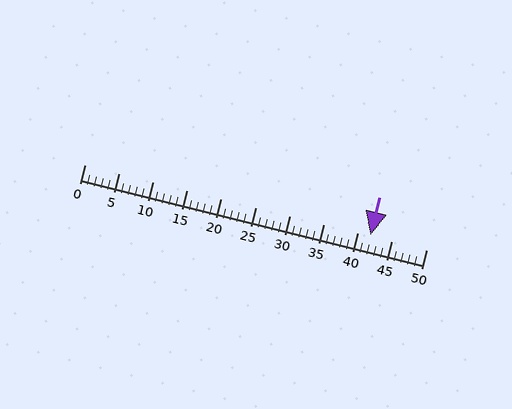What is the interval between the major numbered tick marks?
The major tick marks are spaced 5 units apart.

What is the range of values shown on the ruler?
The ruler shows values from 0 to 50.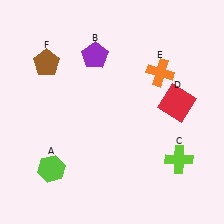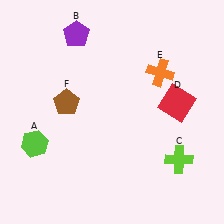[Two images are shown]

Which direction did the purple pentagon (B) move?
The purple pentagon (B) moved up.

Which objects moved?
The objects that moved are: the lime hexagon (A), the purple pentagon (B), the brown pentagon (F).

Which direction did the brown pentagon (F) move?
The brown pentagon (F) moved down.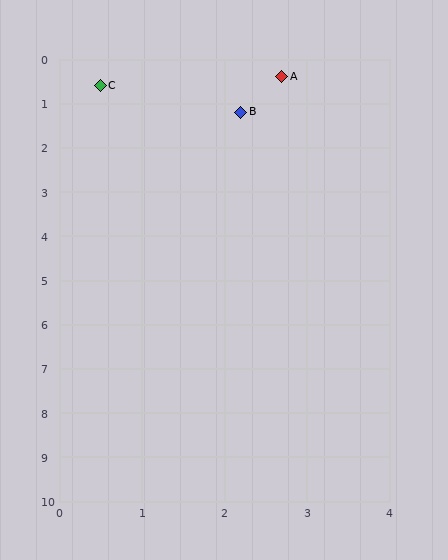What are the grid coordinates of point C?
Point C is at approximately (0.5, 0.6).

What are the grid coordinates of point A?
Point A is at approximately (2.7, 0.4).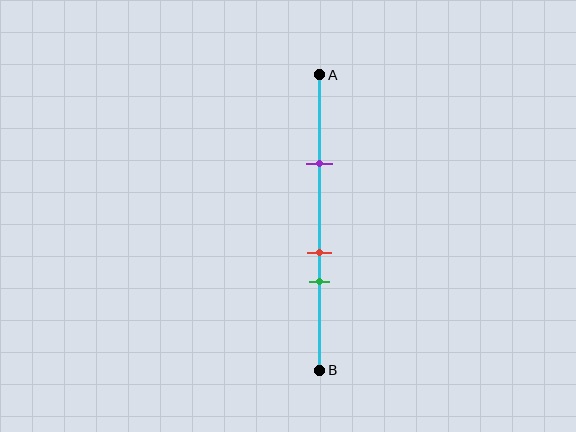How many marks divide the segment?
There are 3 marks dividing the segment.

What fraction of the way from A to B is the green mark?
The green mark is approximately 70% (0.7) of the way from A to B.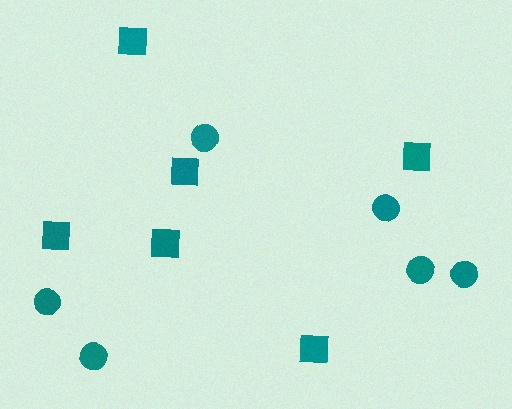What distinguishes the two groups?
There are 2 groups: one group of circles (6) and one group of squares (6).